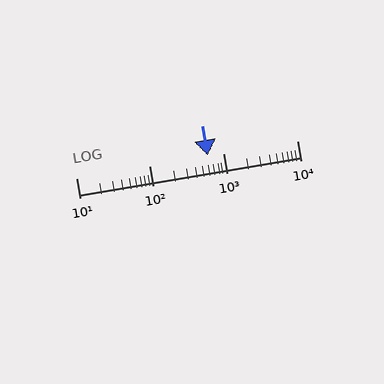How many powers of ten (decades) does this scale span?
The scale spans 3 decades, from 10 to 10000.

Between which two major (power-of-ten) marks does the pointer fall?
The pointer is between 100 and 1000.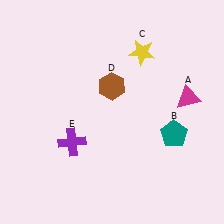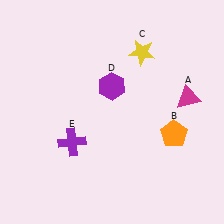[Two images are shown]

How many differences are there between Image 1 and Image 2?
There are 2 differences between the two images.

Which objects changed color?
B changed from teal to orange. D changed from brown to purple.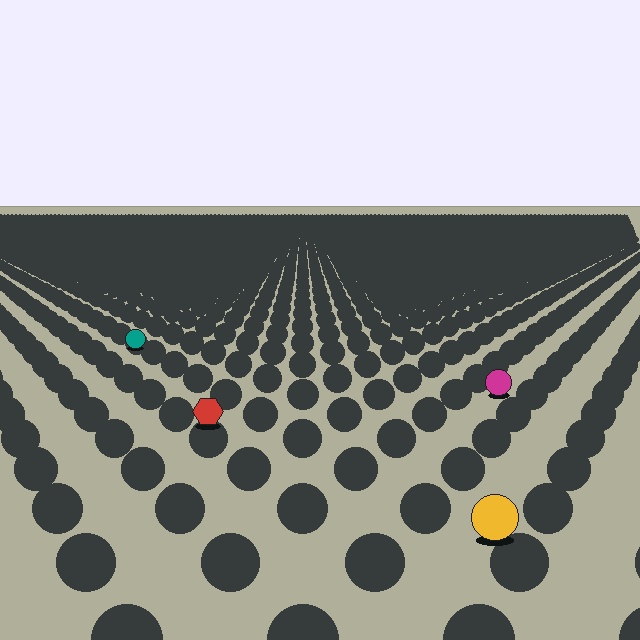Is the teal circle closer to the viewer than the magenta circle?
No. The magenta circle is closer — you can tell from the texture gradient: the ground texture is coarser near it.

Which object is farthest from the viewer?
The teal circle is farthest from the viewer. It appears smaller and the ground texture around it is denser.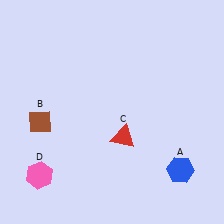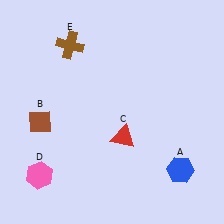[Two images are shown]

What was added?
A brown cross (E) was added in Image 2.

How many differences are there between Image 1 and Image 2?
There is 1 difference between the two images.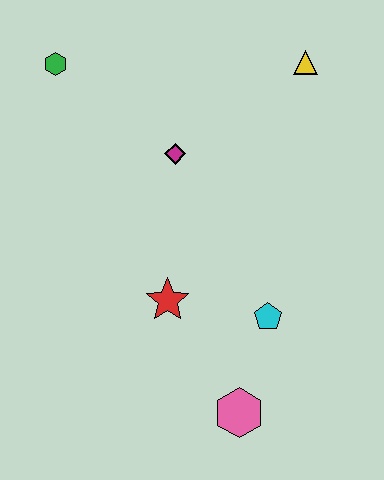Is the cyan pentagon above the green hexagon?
No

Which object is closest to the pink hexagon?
The cyan pentagon is closest to the pink hexagon.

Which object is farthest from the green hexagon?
The pink hexagon is farthest from the green hexagon.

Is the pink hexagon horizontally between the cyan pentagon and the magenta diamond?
Yes